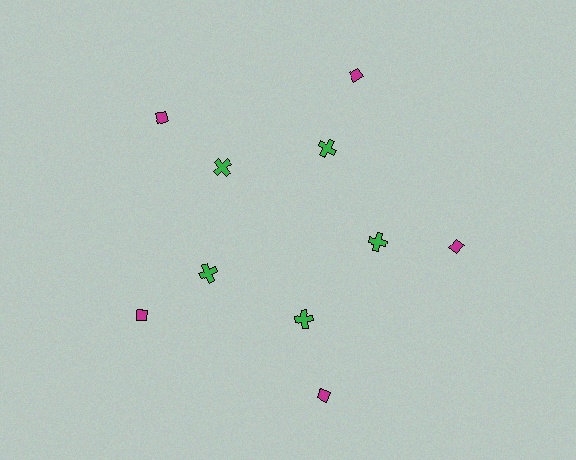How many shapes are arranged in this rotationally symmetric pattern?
There are 10 shapes, arranged in 5 groups of 2.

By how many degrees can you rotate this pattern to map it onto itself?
The pattern maps onto itself every 72 degrees of rotation.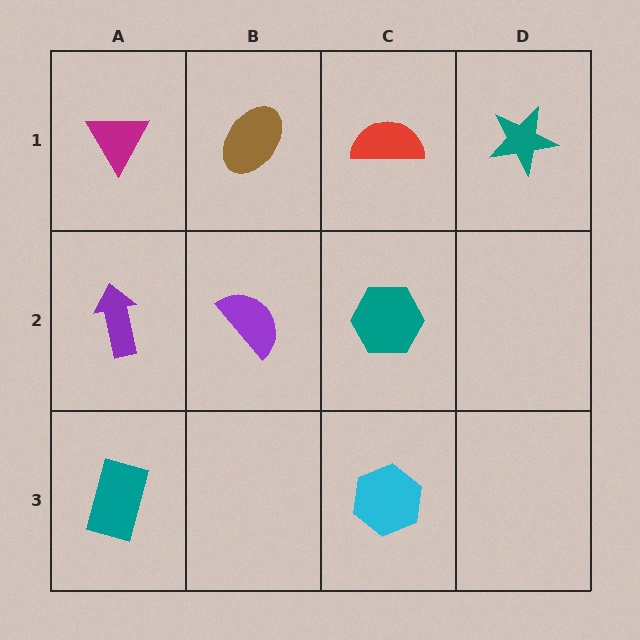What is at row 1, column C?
A red semicircle.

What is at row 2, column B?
A purple semicircle.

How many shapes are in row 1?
4 shapes.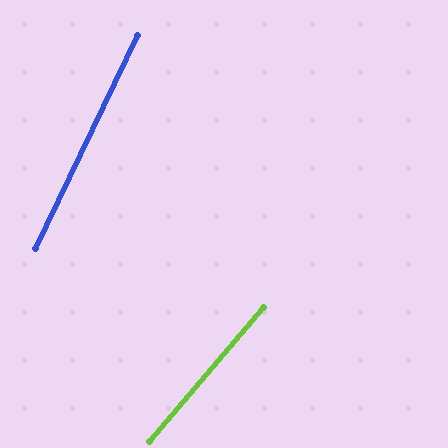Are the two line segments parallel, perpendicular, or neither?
Neither parallel nor perpendicular — they differ by about 15°.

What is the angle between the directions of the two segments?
Approximately 15 degrees.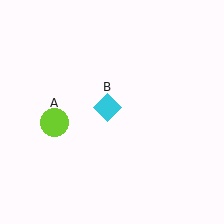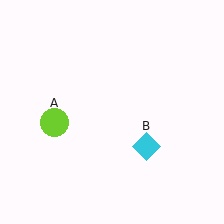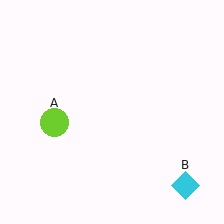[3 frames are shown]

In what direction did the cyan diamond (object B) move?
The cyan diamond (object B) moved down and to the right.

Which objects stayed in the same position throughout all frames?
Lime circle (object A) remained stationary.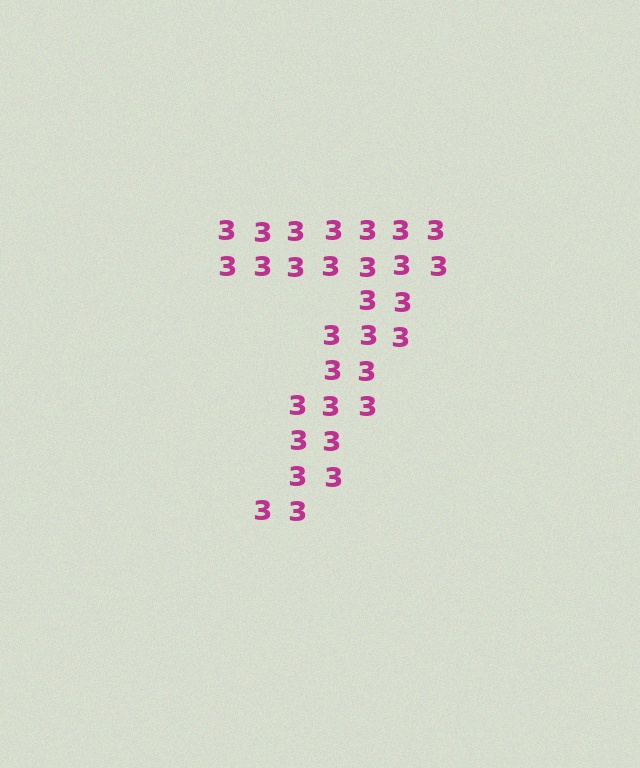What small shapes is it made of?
It is made of small digit 3's.